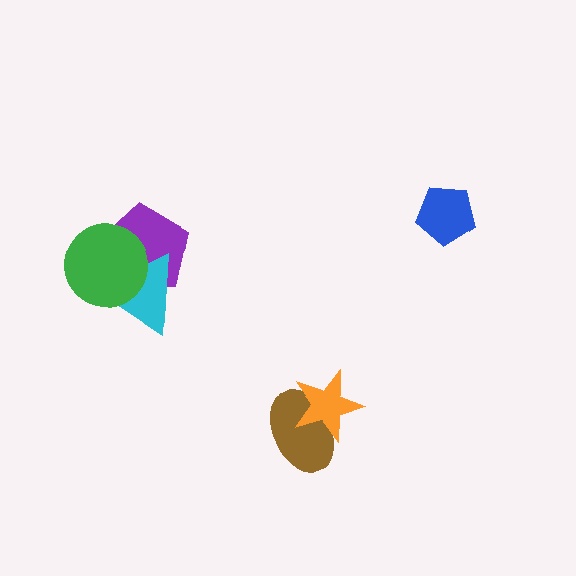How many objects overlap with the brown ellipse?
1 object overlaps with the brown ellipse.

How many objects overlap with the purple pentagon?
2 objects overlap with the purple pentagon.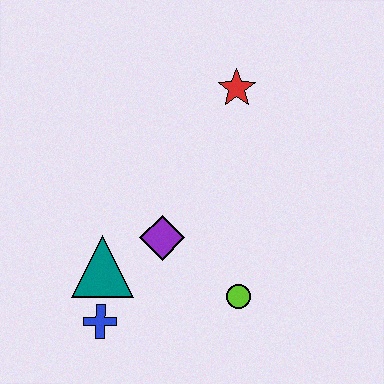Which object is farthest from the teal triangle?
The red star is farthest from the teal triangle.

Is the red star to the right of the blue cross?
Yes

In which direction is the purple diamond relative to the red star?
The purple diamond is below the red star.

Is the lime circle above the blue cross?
Yes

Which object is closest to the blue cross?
The teal triangle is closest to the blue cross.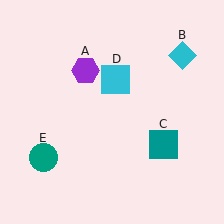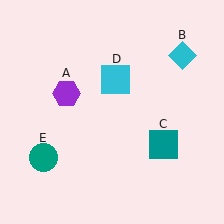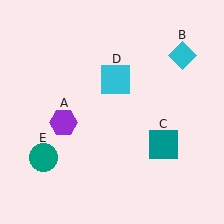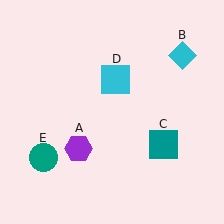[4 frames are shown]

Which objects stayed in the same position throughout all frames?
Cyan diamond (object B) and teal square (object C) and cyan square (object D) and teal circle (object E) remained stationary.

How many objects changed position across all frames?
1 object changed position: purple hexagon (object A).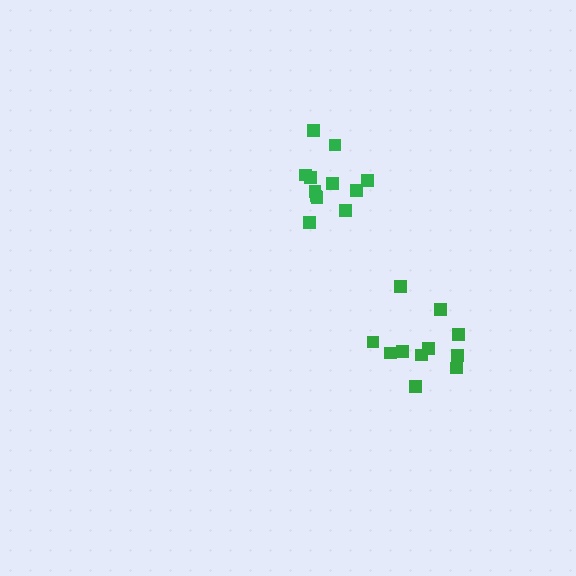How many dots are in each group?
Group 1: 12 dots, Group 2: 11 dots (23 total).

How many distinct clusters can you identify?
There are 2 distinct clusters.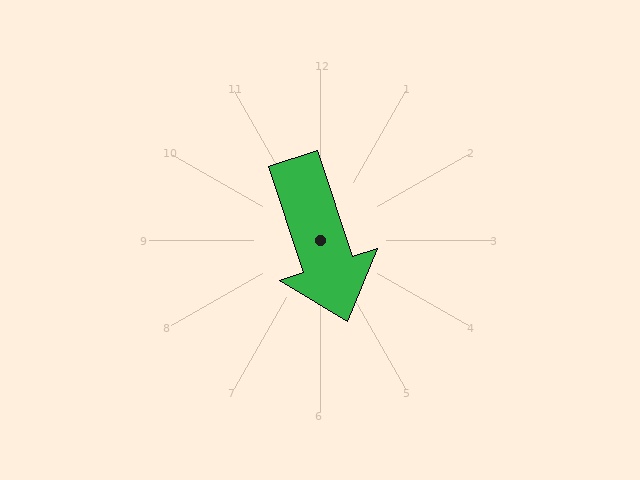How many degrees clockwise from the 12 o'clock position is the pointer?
Approximately 161 degrees.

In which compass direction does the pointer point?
South.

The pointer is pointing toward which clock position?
Roughly 5 o'clock.